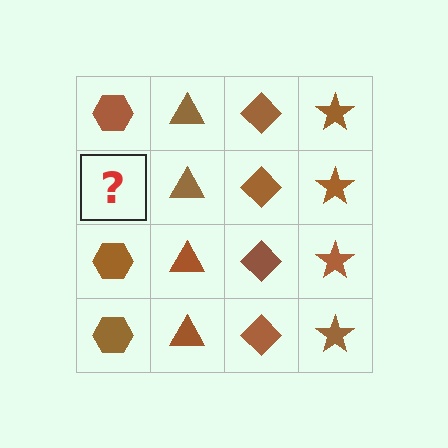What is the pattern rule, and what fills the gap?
The rule is that each column has a consistent shape. The gap should be filled with a brown hexagon.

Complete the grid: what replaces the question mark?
The question mark should be replaced with a brown hexagon.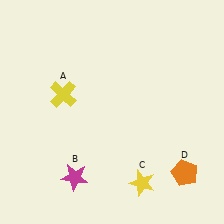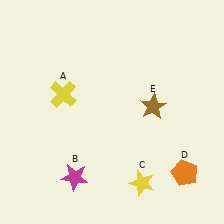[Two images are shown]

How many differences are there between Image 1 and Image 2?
There is 1 difference between the two images.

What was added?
A brown star (E) was added in Image 2.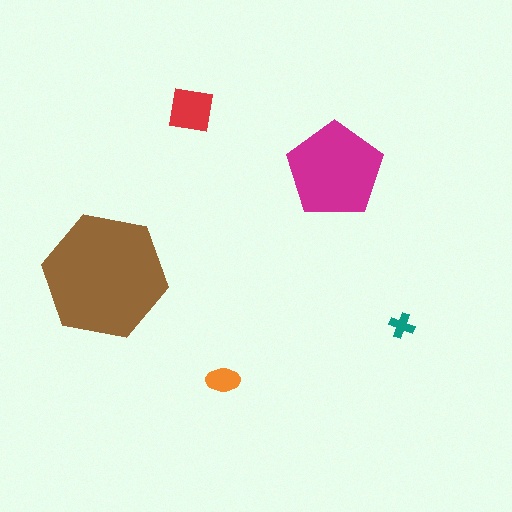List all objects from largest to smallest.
The brown hexagon, the magenta pentagon, the red square, the orange ellipse, the teal cross.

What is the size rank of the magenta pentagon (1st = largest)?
2nd.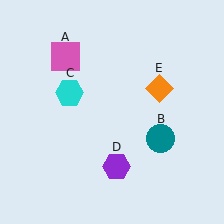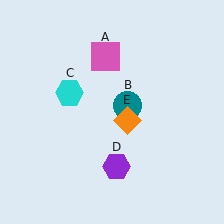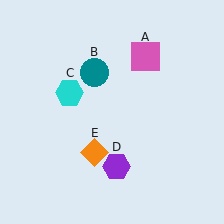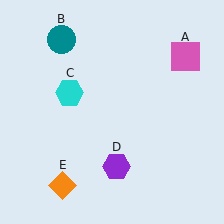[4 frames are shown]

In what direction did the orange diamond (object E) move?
The orange diamond (object E) moved down and to the left.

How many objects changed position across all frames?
3 objects changed position: pink square (object A), teal circle (object B), orange diamond (object E).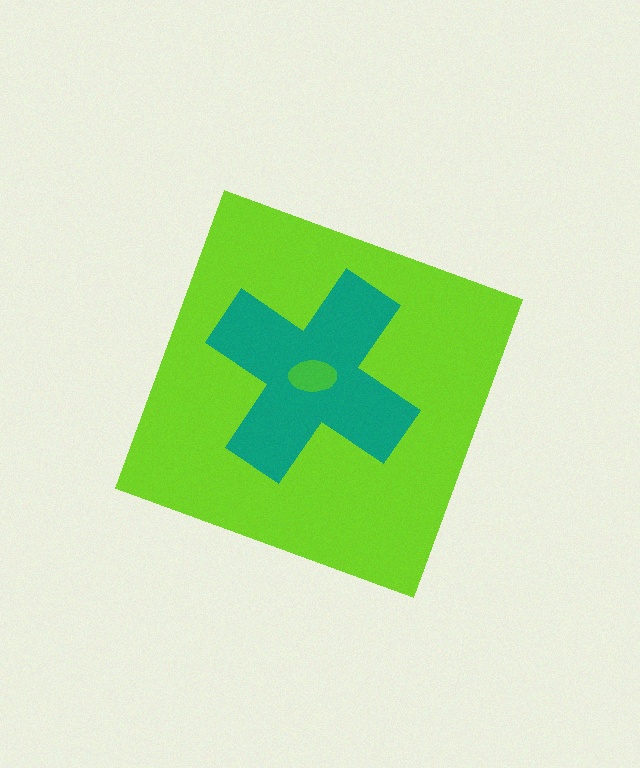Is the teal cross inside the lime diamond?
Yes.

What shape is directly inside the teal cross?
The green ellipse.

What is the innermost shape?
The green ellipse.